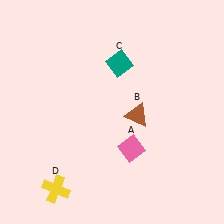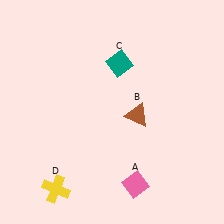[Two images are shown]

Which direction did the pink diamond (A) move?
The pink diamond (A) moved down.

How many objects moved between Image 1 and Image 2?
1 object moved between the two images.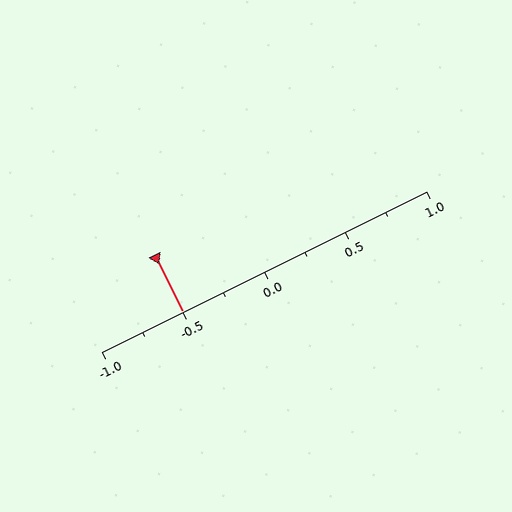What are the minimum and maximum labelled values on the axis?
The axis runs from -1.0 to 1.0.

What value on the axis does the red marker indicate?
The marker indicates approximately -0.5.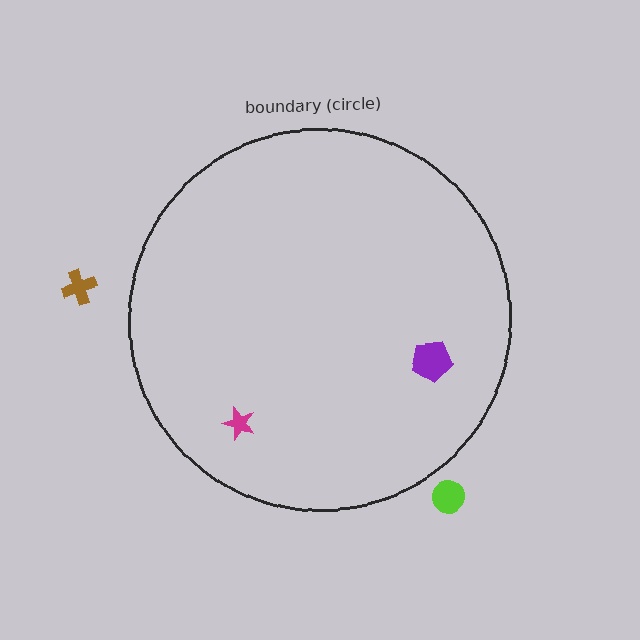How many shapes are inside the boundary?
2 inside, 2 outside.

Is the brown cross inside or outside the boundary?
Outside.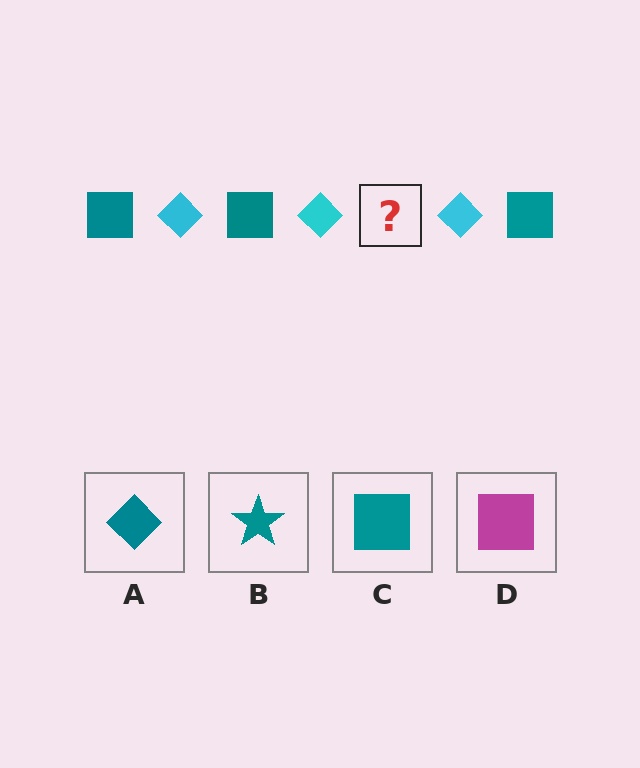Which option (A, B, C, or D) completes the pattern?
C.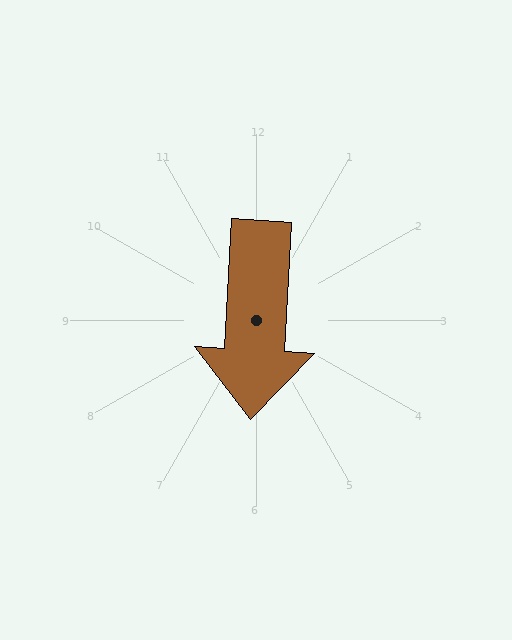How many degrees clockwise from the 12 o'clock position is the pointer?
Approximately 183 degrees.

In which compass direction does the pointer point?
South.